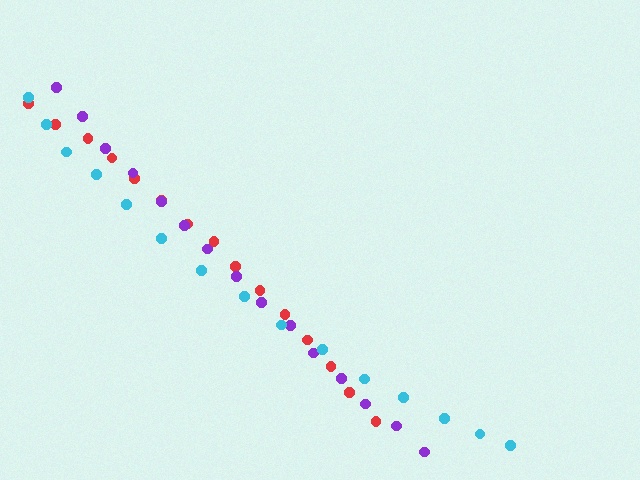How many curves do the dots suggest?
There are 3 distinct paths.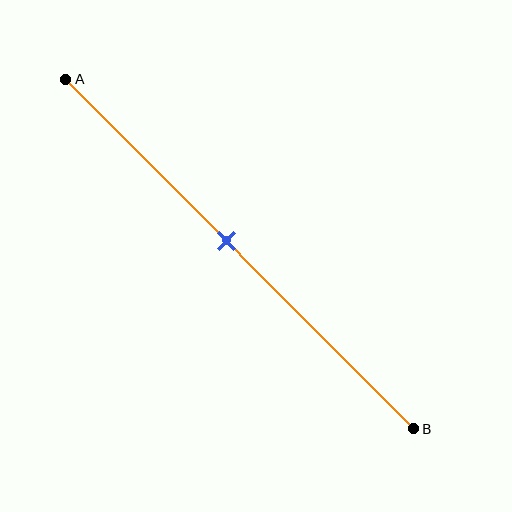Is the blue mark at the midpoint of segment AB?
No, the mark is at about 45% from A, not at the 50% midpoint.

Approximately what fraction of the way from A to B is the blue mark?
The blue mark is approximately 45% of the way from A to B.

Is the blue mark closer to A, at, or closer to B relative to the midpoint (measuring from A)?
The blue mark is closer to point A than the midpoint of segment AB.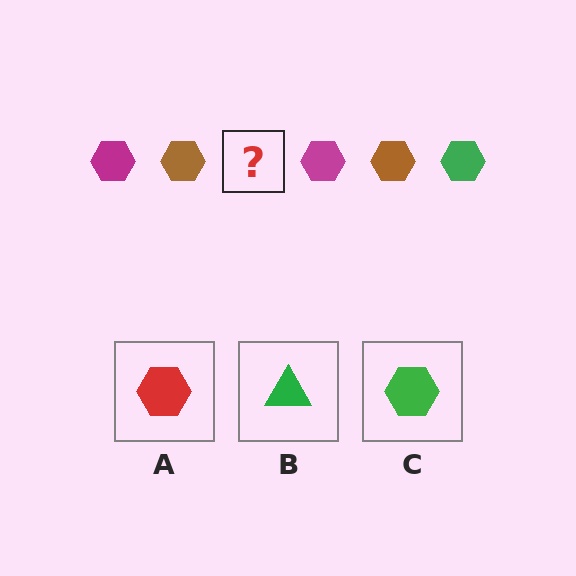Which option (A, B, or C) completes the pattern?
C.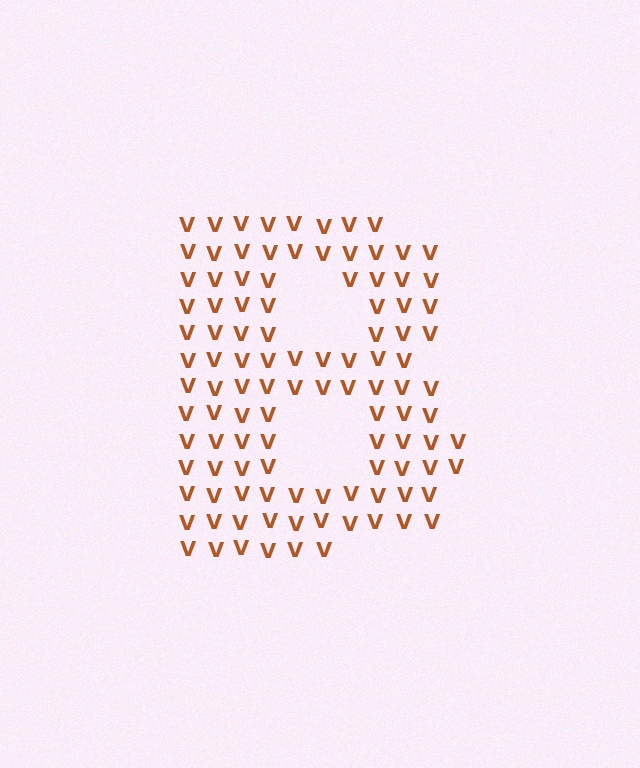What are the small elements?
The small elements are letter V's.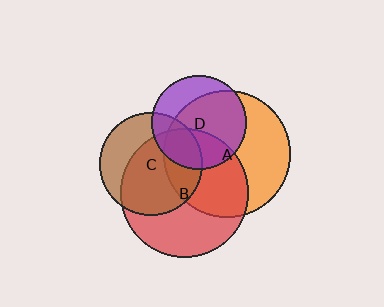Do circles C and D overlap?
Yes.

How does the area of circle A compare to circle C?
Approximately 1.5 times.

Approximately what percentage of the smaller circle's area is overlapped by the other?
Approximately 25%.